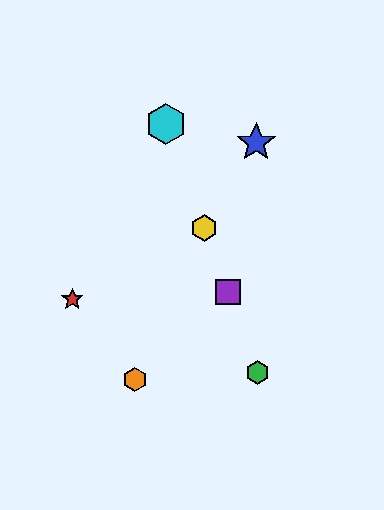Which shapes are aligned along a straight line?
The green hexagon, the yellow hexagon, the purple square, the cyan hexagon are aligned along a straight line.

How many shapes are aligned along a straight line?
4 shapes (the green hexagon, the yellow hexagon, the purple square, the cyan hexagon) are aligned along a straight line.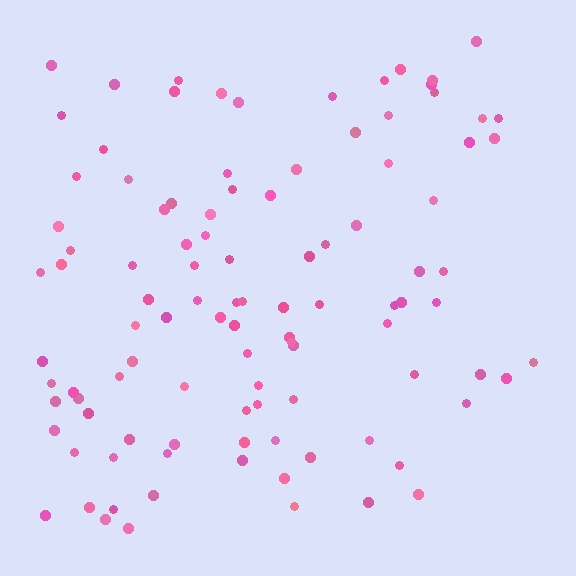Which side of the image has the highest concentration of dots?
The left.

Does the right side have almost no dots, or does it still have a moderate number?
Still a moderate number, just noticeably fewer than the left.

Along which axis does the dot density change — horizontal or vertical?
Horizontal.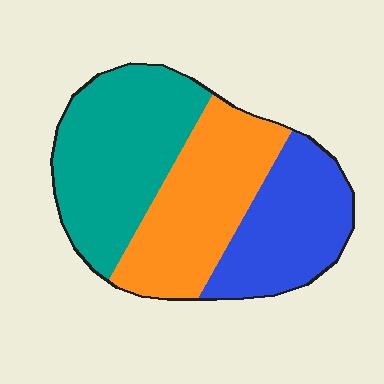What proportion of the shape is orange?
Orange takes up about one third (1/3) of the shape.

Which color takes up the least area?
Blue, at roughly 30%.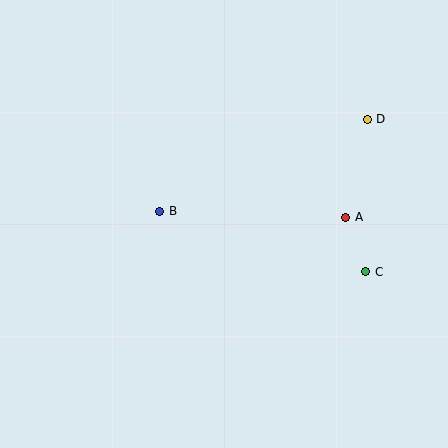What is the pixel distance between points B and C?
The distance between B and C is 215 pixels.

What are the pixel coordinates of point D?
Point D is at (367, 119).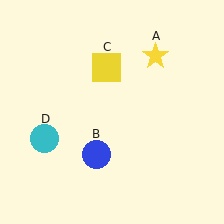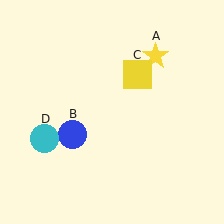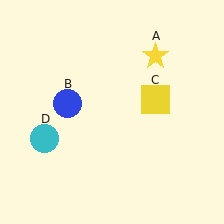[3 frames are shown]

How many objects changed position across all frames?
2 objects changed position: blue circle (object B), yellow square (object C).